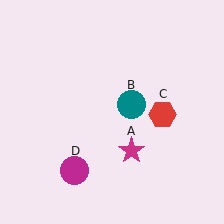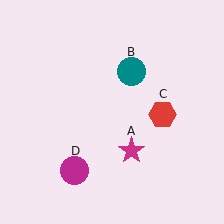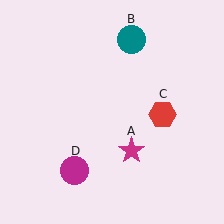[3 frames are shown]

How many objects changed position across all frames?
1 object changed position: teal circle (object B).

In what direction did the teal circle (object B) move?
The teal circle (object B) moved up.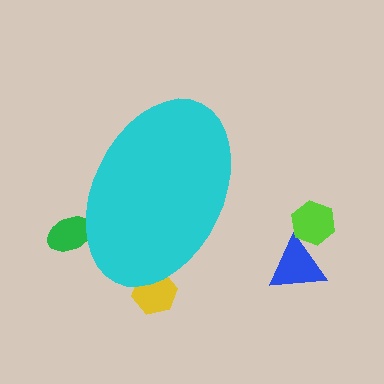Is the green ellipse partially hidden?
Yes, the green ellipse is partially hidden behind the cyan ellipse.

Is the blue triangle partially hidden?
No, the blue triangle is fully visible.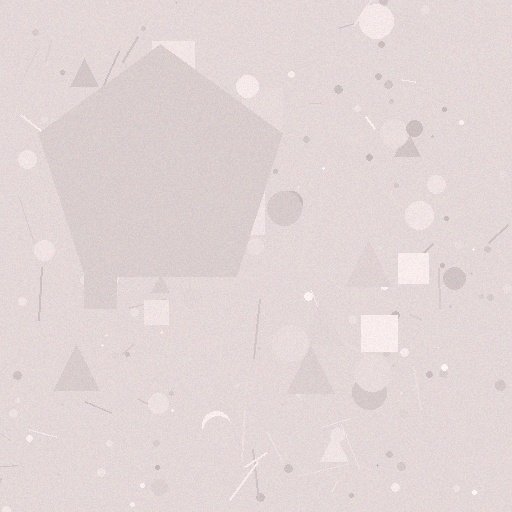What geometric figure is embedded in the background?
A pentagon is embedded in the background.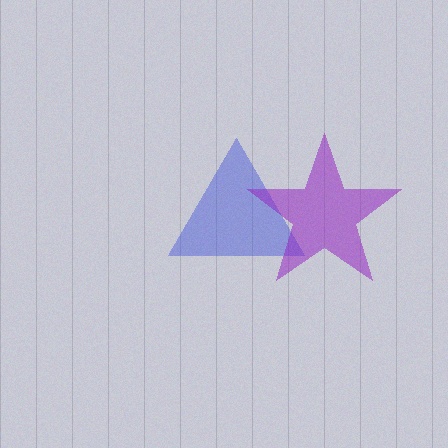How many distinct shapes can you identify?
There are 2 distinct shapes: a blue triangle, a purple star.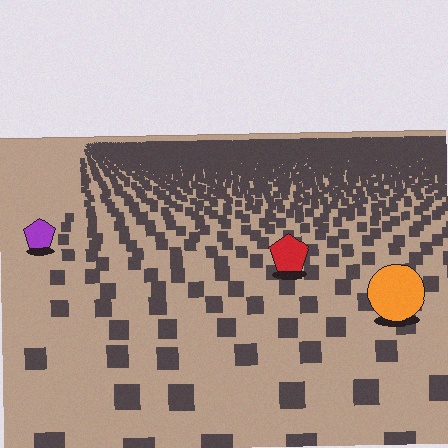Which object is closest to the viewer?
The orange circle is closest. The texture marks near it are larger and more spread out.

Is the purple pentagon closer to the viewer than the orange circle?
No. The orange circle is closer — you can tell from the texture gradient: the ground texture is coarser near it.